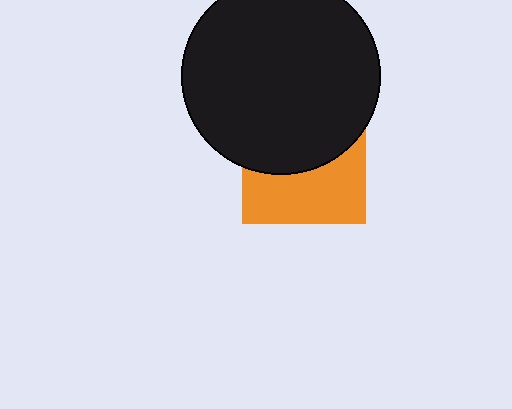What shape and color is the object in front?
The object in front is a black circle.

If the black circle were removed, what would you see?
You would see the complete orange square.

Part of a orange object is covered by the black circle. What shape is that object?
It is a square.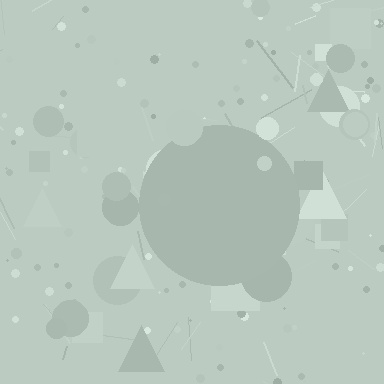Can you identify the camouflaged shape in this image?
The camouflaged shape is a circle.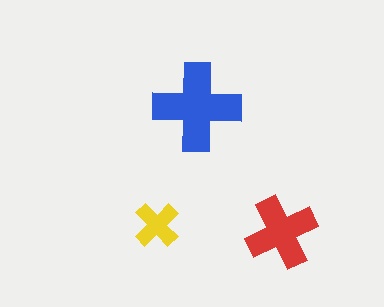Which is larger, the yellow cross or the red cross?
The red one.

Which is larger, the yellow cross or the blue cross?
The blue one.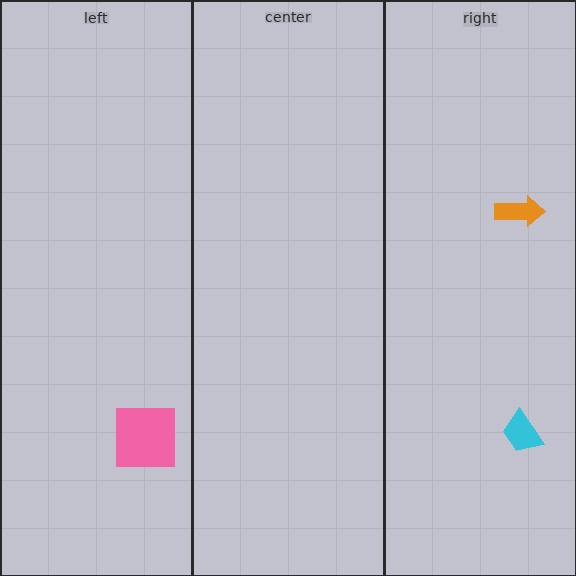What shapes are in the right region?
The cyan trapezoid, the orange arrow.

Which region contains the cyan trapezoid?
The right region.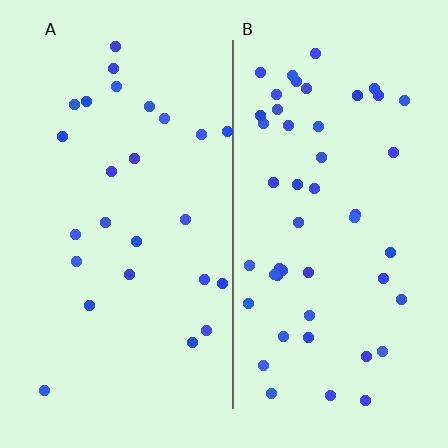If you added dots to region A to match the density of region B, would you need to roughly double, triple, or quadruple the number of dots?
Approximately double.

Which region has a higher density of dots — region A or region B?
B (the right).